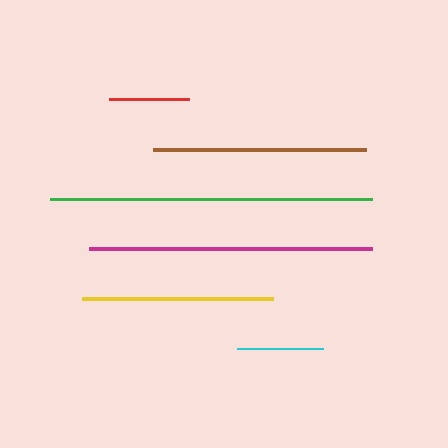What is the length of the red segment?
The red segment is approximately 80 pixels long.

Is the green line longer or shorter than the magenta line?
The green line is longer than the magenta line.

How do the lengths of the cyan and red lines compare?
The cyan and red lines are approximately the same length.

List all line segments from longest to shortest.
From longest to shortest: green, magenta, brown, yellow, cyan, red.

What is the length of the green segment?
The green segment is approximately 322 pixels long.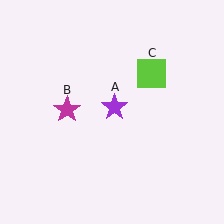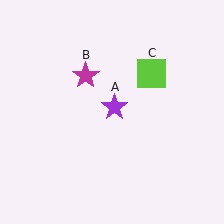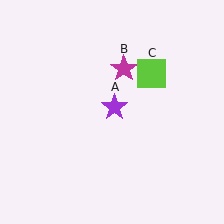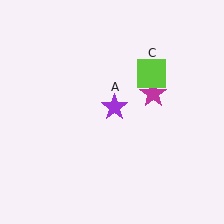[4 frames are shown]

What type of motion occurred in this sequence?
The magenta star (object B) rotated clockwise around the center of the scene.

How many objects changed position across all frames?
1 object changed position: magenta star (object B).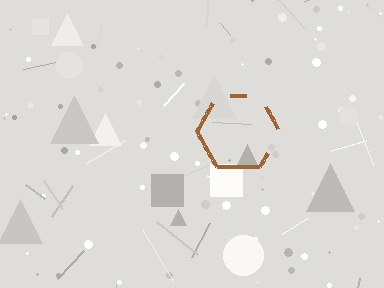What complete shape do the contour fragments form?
The contour fragments form a hexagon.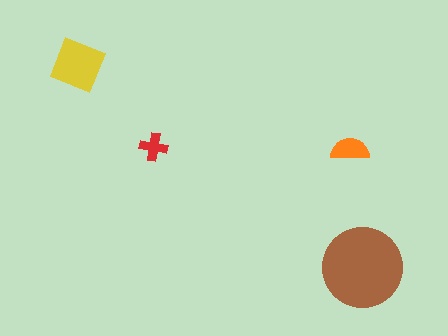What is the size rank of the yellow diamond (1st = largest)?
2nd.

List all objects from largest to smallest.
The brown circle, the yellow diamond, the orange semicircle, the red cross.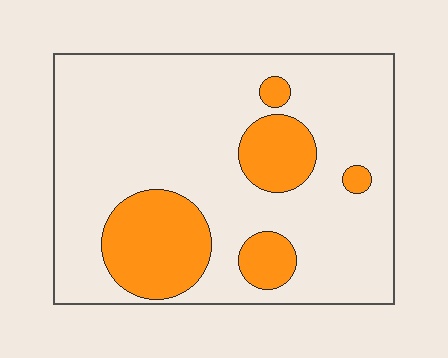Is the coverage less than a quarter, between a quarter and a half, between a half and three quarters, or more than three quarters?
Less than a quarter.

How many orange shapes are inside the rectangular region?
5.